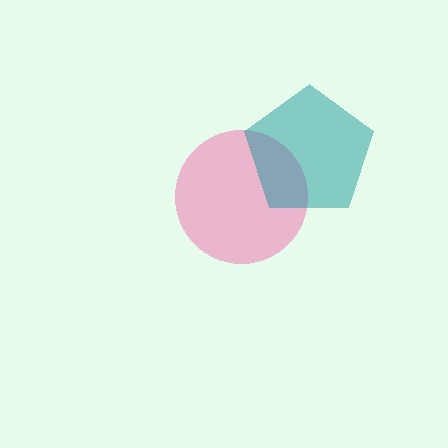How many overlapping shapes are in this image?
There are 2 overlapping shapes in the image.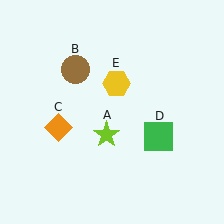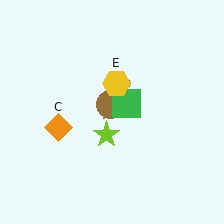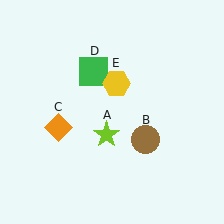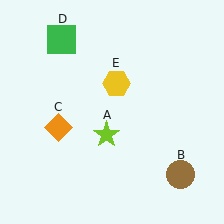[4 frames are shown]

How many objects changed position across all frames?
2 objects changed position: brown circle (object B), green square (object D).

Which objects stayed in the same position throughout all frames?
Lime star (object A) and orange diamond (object C) and yellow hexagon (object E) remained stationary.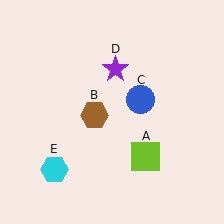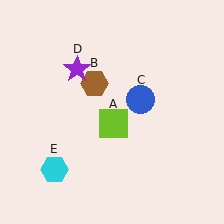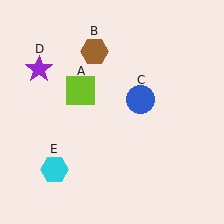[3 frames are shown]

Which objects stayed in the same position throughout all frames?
Blue circle (object C) and cyan hexagon (object E) remained stationary.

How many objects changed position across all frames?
3 objects changed position: lime square (object A), brown hexagon (object B), purple star (object D).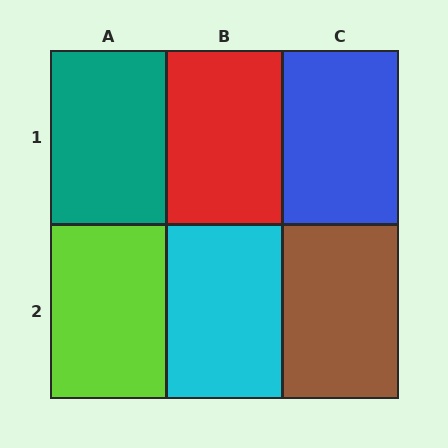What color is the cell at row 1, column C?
Blue.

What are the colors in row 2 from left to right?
Lime, cyan, brown.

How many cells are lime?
1 cell is lime.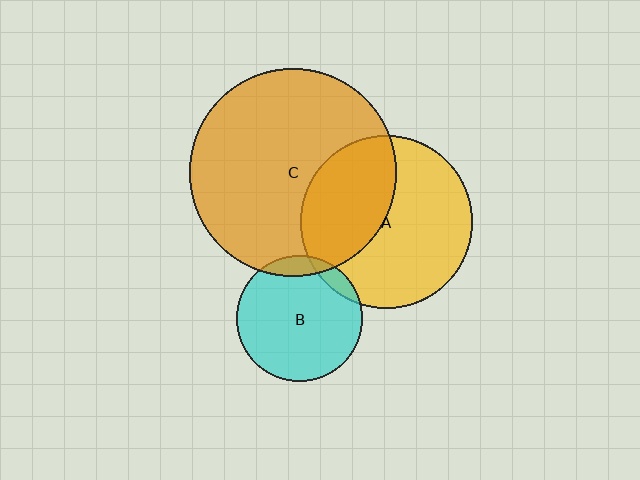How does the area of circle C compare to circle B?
Approximately 2.7 times.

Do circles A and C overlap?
Yes.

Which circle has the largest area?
Circle C (orange).